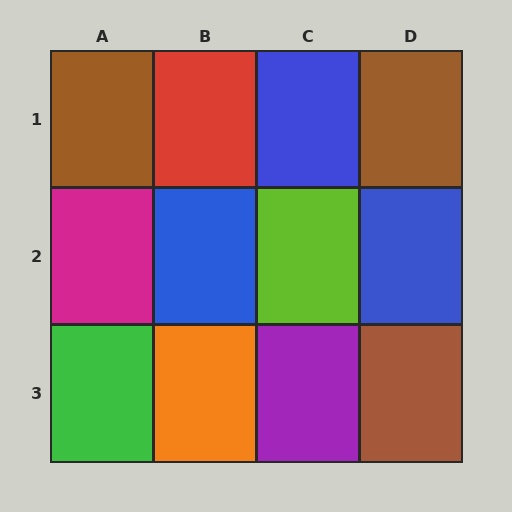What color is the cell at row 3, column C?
Purple.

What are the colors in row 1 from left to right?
Brown, red, blue, brown.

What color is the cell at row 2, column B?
Blue.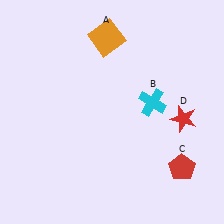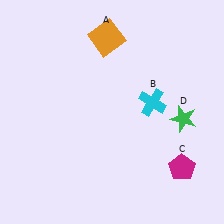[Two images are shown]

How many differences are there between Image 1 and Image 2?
There are 2 differences between the two images.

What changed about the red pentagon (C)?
In Image 1, C is red. In Image 2, it changed to magenta.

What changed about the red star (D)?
In Image 1, D is red. In Image 2, it changed to green.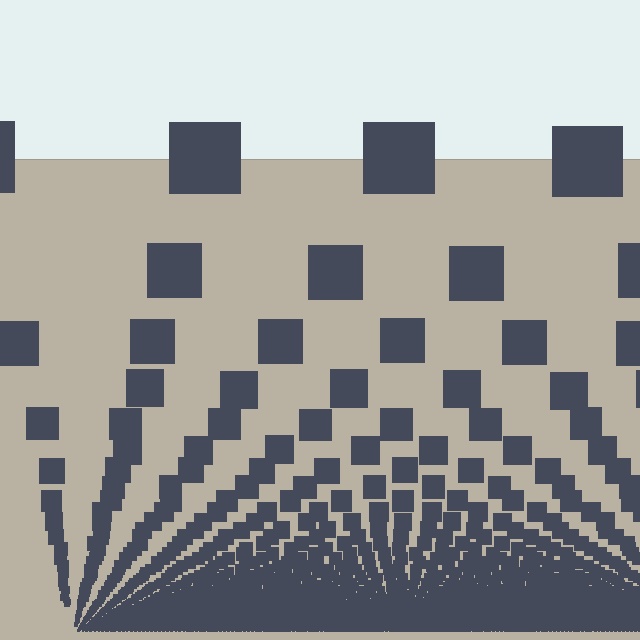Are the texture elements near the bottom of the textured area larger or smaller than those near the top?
Smaller. The gradient is inverted — elements near the bottom are smaller and denser.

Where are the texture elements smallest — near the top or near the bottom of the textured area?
Near the bottom.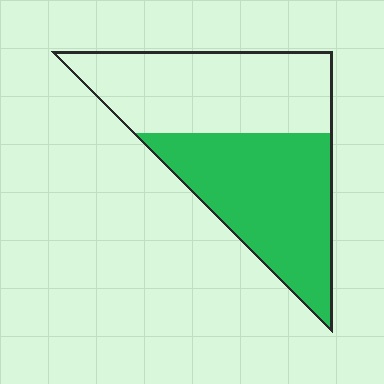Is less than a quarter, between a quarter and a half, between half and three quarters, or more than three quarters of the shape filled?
Between half and three quarters.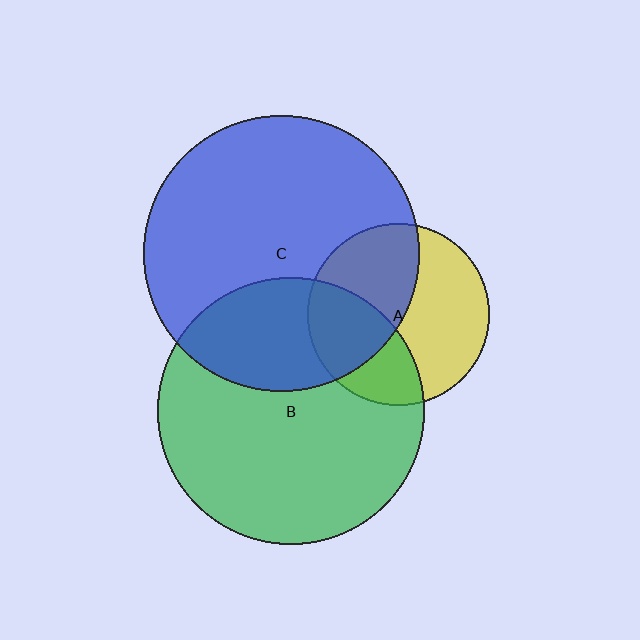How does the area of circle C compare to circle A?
Approximately 2.3 times.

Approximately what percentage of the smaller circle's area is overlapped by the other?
Approximately 35%.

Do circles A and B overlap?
Yes.